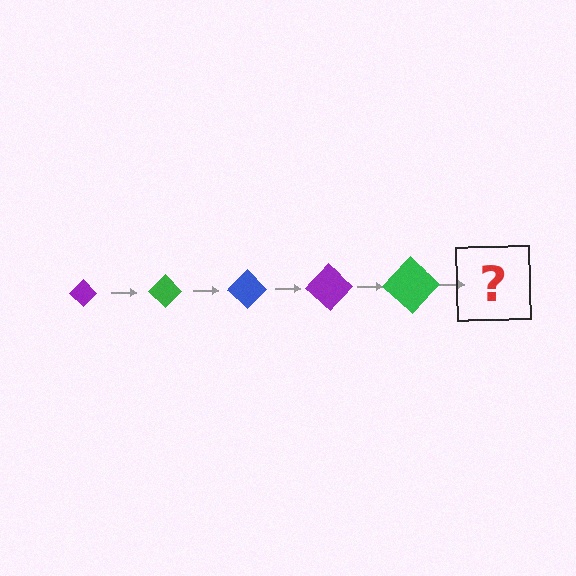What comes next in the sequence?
The next element should be a blue diamond, larger than the previous one.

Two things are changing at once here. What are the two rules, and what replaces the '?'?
The two rules are that the diamond grows larger each step and the color cycles through purple, green, and blue. The '?' should be a blue diamond, larger than the previous one.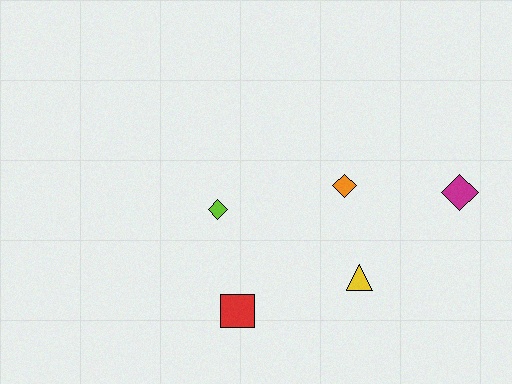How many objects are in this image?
There are 5 objects.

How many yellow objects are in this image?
There is 1 yellow object.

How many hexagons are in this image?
There are no hexagons.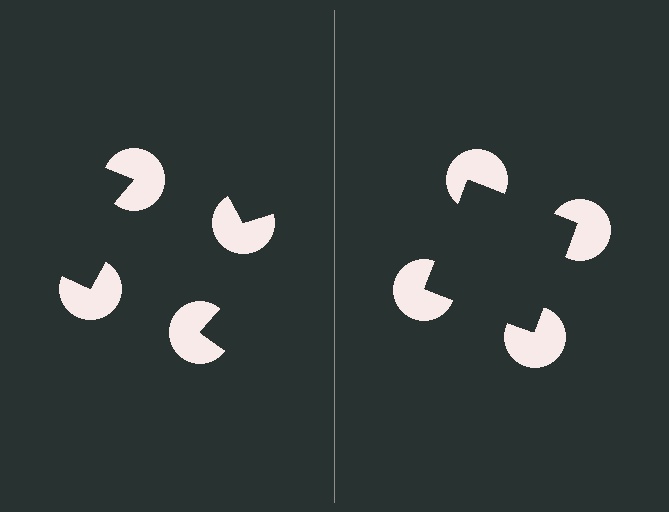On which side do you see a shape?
An illusory square appears on the right side. On the left side the wedge cuts are rotated, so no coherent shape forms.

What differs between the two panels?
The pac-man discs are positioned identically on both sides; only the wedge orientations differ. On the right they align to a square; on the left they are misaligned.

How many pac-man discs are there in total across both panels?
8 — 4 on each side.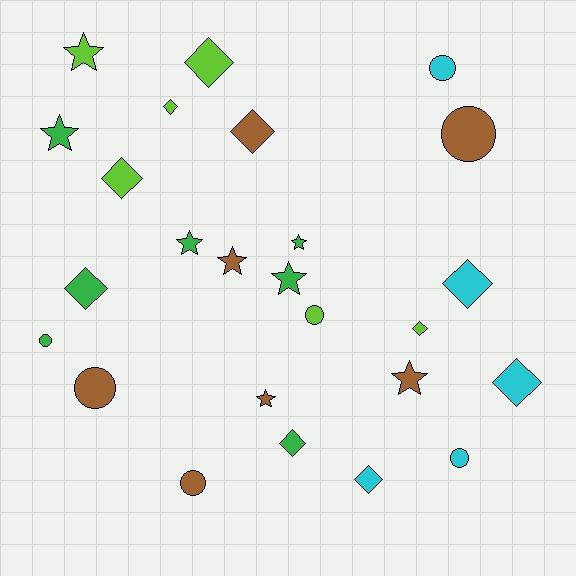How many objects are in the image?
There are 25 objects.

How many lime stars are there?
There is 1 lime star.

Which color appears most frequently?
Green, with 7 objects.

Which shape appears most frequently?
Diamond, with 10 objects.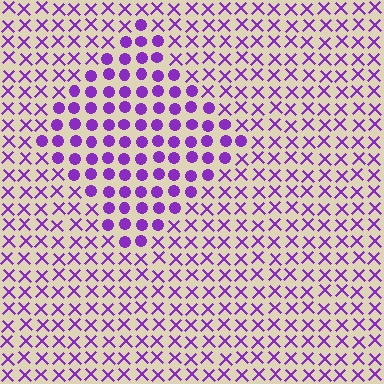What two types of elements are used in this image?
The image uses circles inside the diamond region and X marks outside it.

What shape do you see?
I see a diamond.